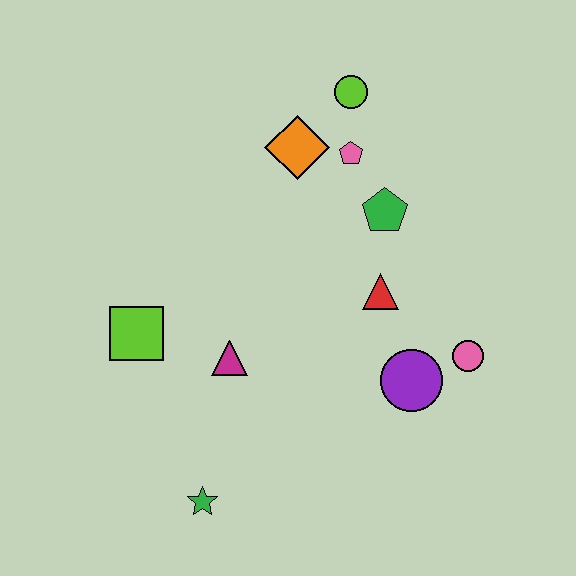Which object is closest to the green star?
The magenta triangle is closest to the green star.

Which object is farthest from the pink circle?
The lime square is farthest from the pink circle.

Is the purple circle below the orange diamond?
Yes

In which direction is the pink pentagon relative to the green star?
The pink pentagon is above the green star.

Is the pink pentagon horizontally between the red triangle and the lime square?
Yes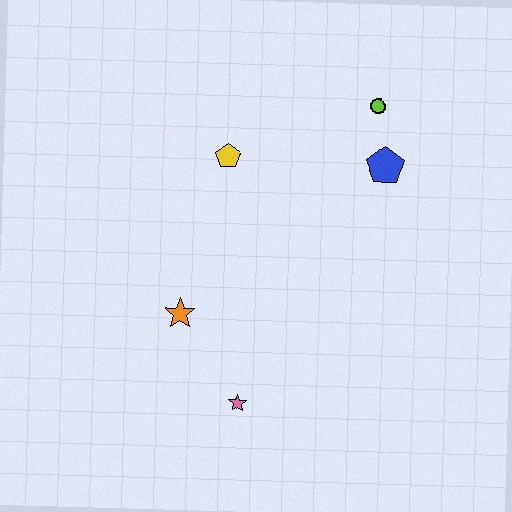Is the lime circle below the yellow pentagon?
No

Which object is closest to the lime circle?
The blue pentagon is closest to the lime circle.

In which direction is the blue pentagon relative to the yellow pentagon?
The blue pentagon is to the right of the yellow pentagon.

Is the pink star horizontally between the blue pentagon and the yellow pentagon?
Yes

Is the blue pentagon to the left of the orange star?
No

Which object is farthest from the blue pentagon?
The pink star is farthest from the blue pentagon.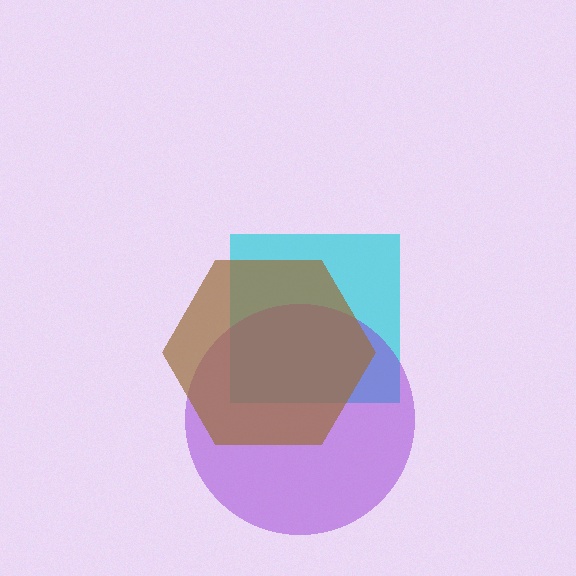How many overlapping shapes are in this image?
There are 3 overlapping shapes in the image.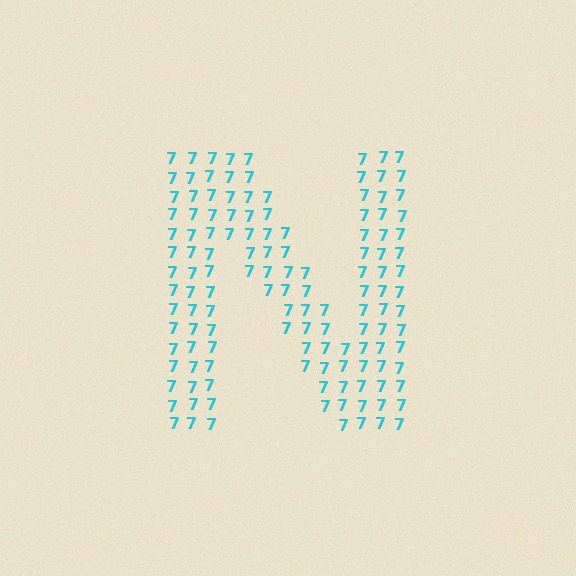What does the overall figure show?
The overall figure shows the letter N.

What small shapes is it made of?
It is made of small digit 7's.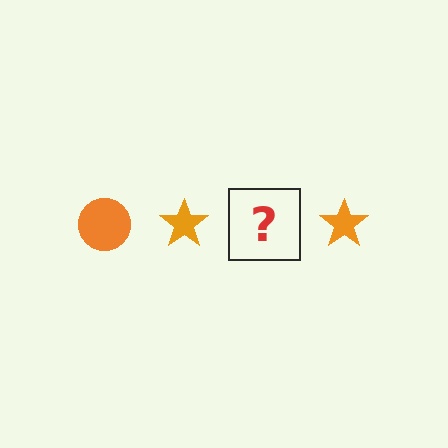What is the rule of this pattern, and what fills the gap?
The rule is that the pattern cycles through circle, star shapes in orange. The gap should be filled with an orange circle.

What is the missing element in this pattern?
The missing element is an orange circle.